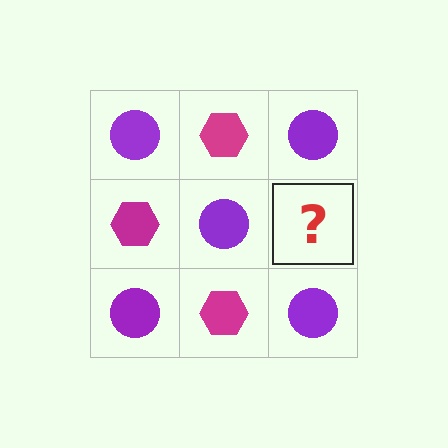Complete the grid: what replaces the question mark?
The question mark should be replaced with a magenta hexagon.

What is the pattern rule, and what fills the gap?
The rule is that it alternates purple circle and magenta hexagon in a checkerboard pattern. The gap should be filled with a magenta hexagon.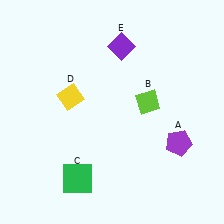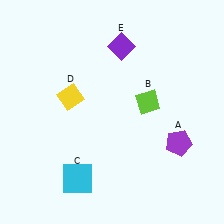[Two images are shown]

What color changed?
The square (C) changed from green in Image 1 to cyan in Image 2.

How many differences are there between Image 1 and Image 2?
There is 1 difference between the two images.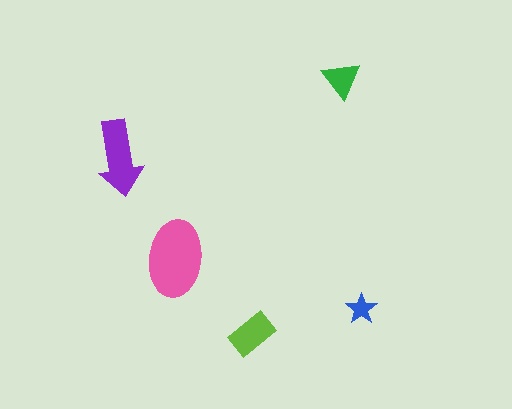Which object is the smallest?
The blue star.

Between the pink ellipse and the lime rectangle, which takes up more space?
The pink ellipse.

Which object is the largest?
The pink ellipse.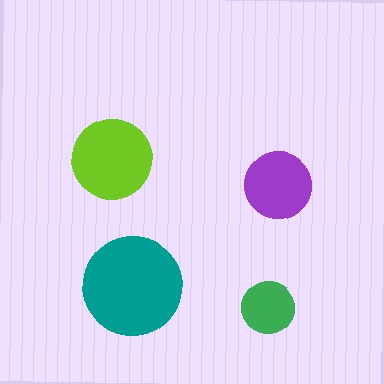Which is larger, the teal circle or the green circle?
The teal one.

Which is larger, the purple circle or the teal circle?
The teal one.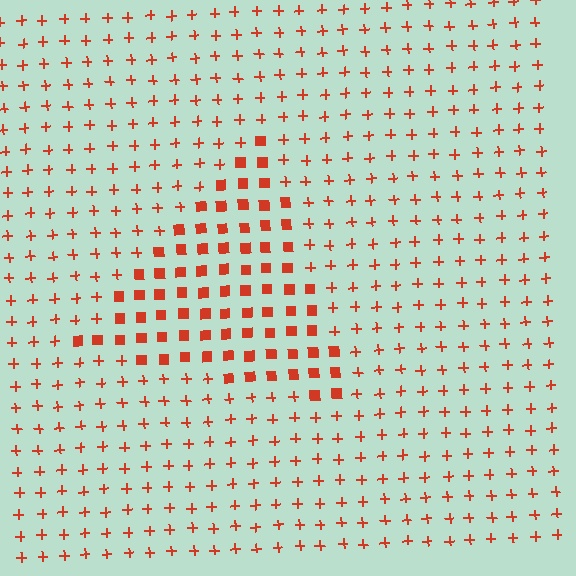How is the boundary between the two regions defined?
The boundary is defined by a change in element shape: squares inside vs. plus signs outside. All elements share the same color and spacing.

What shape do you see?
I see a triangle.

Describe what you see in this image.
The image is filled with small red elements arranged in a uniform grid. A triangle-shaped region contains squares, while the surrounding area contains plus signs. The boundary is defined purely by the change in element shape.